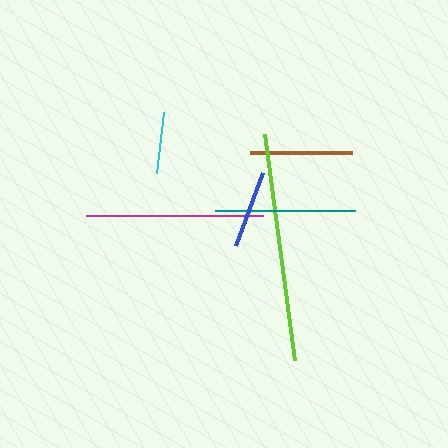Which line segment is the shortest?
The cyan line is the shortest at approximately 62 pixels.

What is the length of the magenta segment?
The magenta segment is approximately 178 pixels long.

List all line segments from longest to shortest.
From longest to shortest: lime, magenta, teal, brown, blue, cyan.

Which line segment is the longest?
The lime line is the longest at approximately 228 pixels.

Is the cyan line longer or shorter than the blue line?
The blue line is longer than the cyan line.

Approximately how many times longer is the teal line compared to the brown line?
The teal line is approximately 1.4 times the length of the brown line.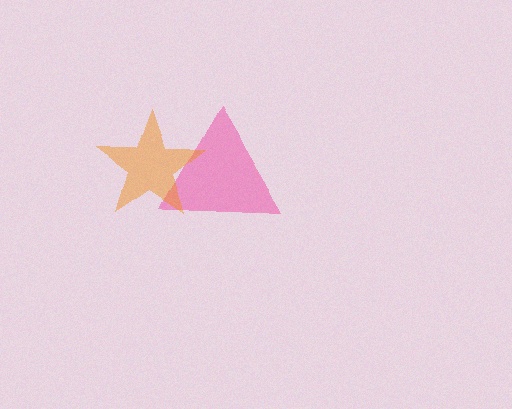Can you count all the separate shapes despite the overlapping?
Yes, there are 2 separate shapes.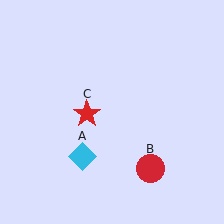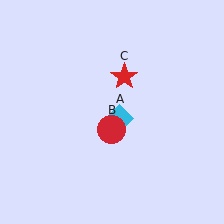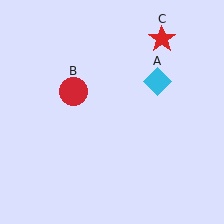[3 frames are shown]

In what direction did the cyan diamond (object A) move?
The cyan diamond (object A) moved up and to the right.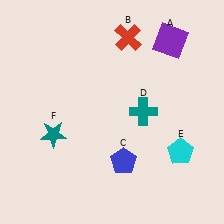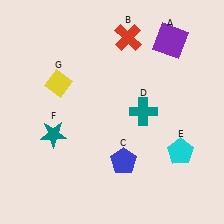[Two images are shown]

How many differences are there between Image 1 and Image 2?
There is 1 difference between the two images.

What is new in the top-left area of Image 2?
A yellow diamond (G) was added in the top-left area of Image 2.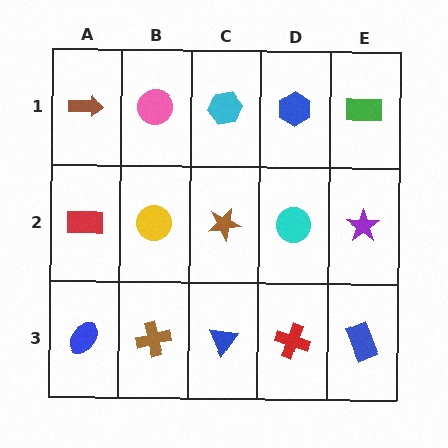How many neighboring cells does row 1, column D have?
3.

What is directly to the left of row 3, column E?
A red cross.